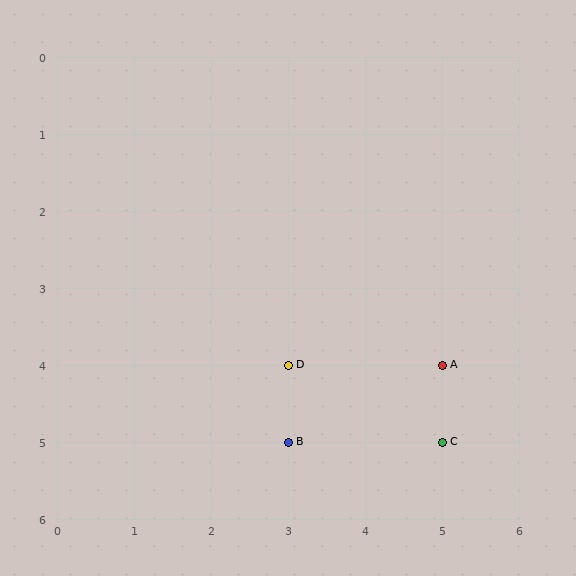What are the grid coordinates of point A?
Point A is at grid coordinates (5, 4).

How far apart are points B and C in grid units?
Points B and C are 2 columns apart.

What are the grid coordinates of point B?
Point B is at grid coordinates (3, 5).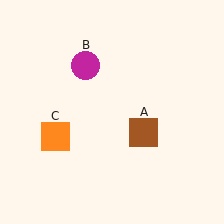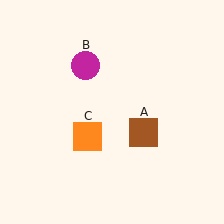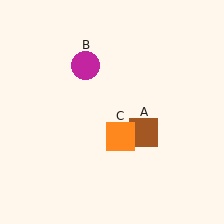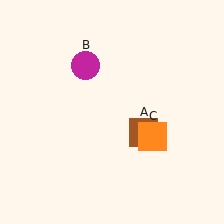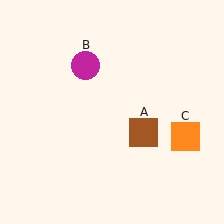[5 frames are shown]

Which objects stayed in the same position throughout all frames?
Brown square (object A) and magenta circle (object B) remained stationary.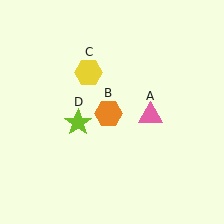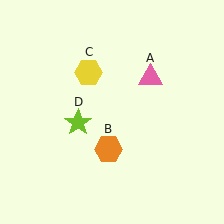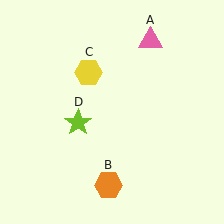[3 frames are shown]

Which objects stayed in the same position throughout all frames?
Yellow hexagon (object C) and lime star (object D) remained stationary.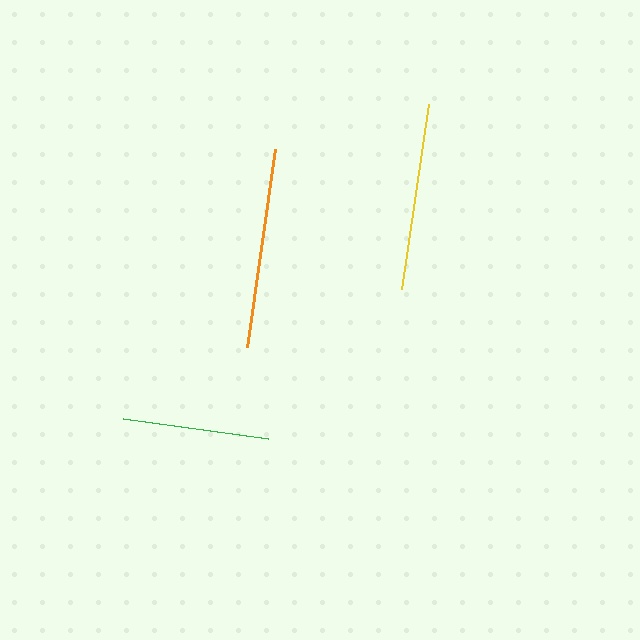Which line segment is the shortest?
The green line is the shortest at approximately 146 pixels.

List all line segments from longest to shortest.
From longest to shortest: orange, yellow, green.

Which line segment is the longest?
The orange line is the longest at approximately 200 pixels.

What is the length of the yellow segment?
The yellow segment is approximately 187 pixels long.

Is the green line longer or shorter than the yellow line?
The yellow line is longer than the green line.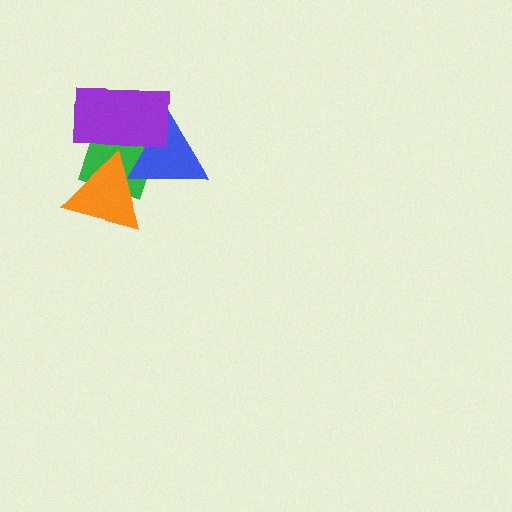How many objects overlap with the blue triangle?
3 objects overlap with the blue triangle.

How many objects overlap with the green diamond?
3 objects overlap with the green diamond.